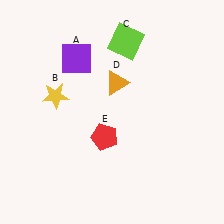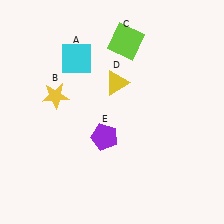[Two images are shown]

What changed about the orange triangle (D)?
In Image 1, D is orange. In Image 2, it changed to yellow.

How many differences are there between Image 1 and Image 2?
There are 3 differences between the two images.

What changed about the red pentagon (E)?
In Image 1, E is red. In Image 2, it changed to purple.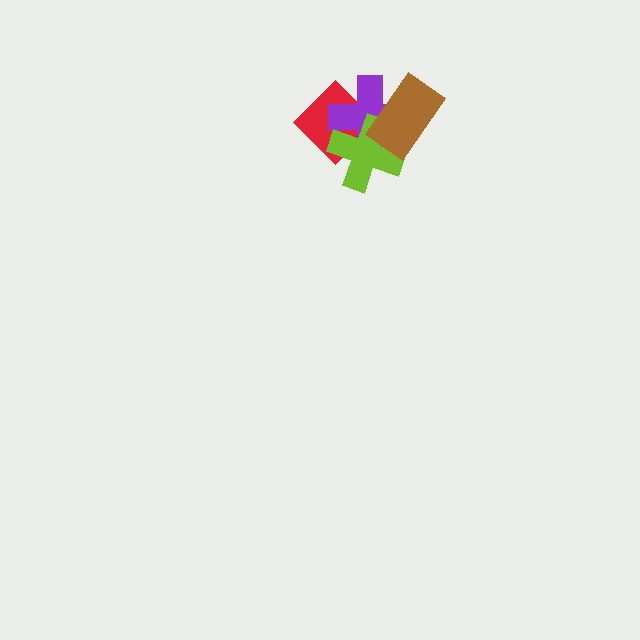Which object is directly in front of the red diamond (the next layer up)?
The purple cross is directly in front of the red diamond.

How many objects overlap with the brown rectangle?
3 objects overlap with the brown rectangle.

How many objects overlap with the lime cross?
3 objects overlap with the lime cross.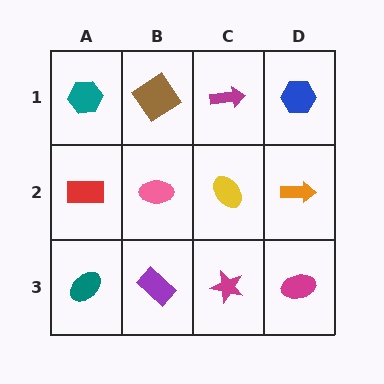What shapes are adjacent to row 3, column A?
A red rectangle (row 2, column A), a purple rectangle (row 3, column B).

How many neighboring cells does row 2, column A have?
3.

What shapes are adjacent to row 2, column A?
A teal hexagon (row 1, column A), a teal ellipse (row 3, column A), a pink ellipse (row 2, column B).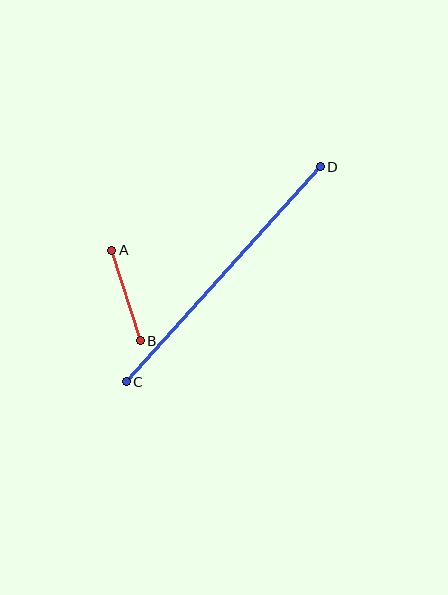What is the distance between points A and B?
The distance is approximately 95 pixels.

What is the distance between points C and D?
The distance is approximately 290 pixels.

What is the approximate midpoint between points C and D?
The midpoint is at approximately (223, 274) pixels.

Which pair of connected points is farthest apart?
Points C and D are farthest apart.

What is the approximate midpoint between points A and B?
The midpoint is at approximately (126, 295) pixels.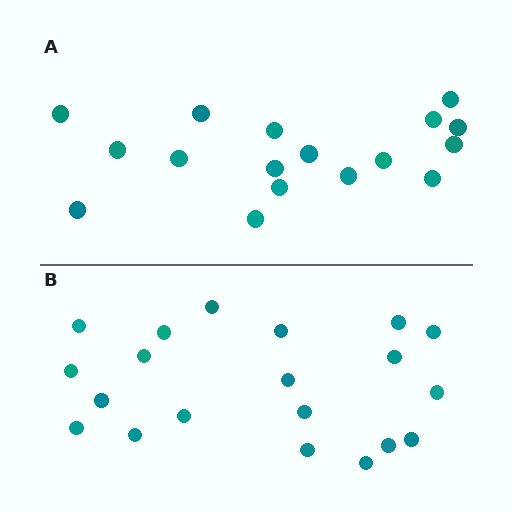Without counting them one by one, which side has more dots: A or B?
Region B (the bottom region) has more dots.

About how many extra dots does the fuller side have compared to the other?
Region B has just a few more — roughly 2 or 3 more dots than region A.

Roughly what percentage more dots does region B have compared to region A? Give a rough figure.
About 20% more.